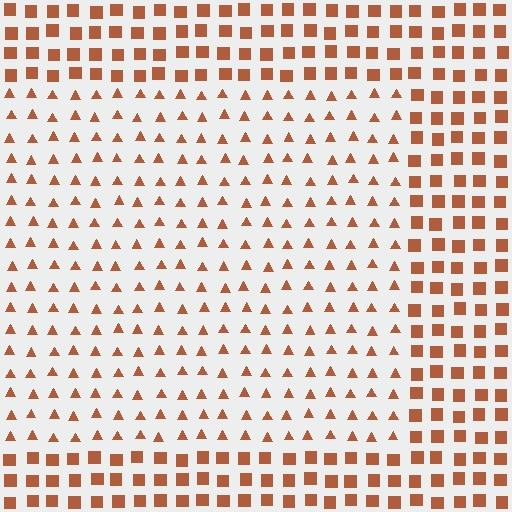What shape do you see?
I see a rectangle.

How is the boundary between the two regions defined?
The boundary is defined by a change in element shape: triangles inside vs. squares outside. All elements share the same color and spacing.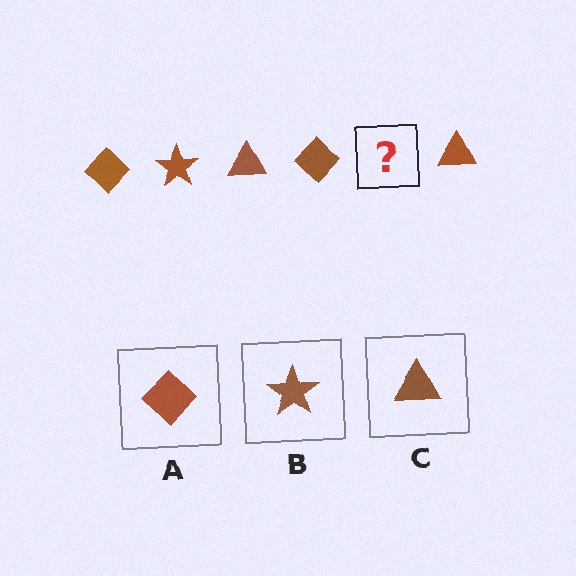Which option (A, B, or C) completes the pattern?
B.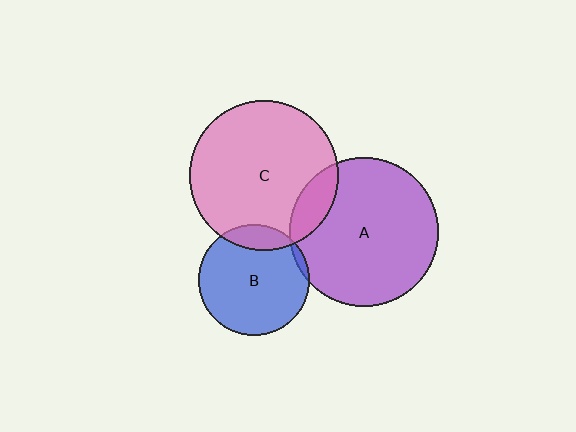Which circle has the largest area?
Circle C (pink).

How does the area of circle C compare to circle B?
Approximately 1.8 times.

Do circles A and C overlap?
Yes.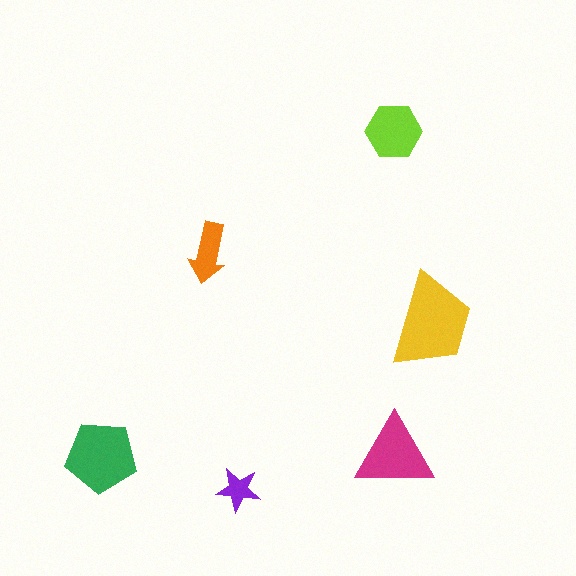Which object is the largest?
The yellow trapezoid.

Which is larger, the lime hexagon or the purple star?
The lime hexagon.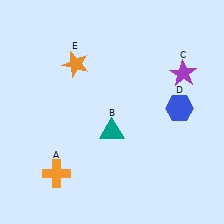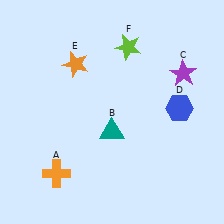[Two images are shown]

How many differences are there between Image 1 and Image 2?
There is 1 difference between the two images.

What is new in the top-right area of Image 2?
A lime star (F) was added in the top-right area of Image 2.